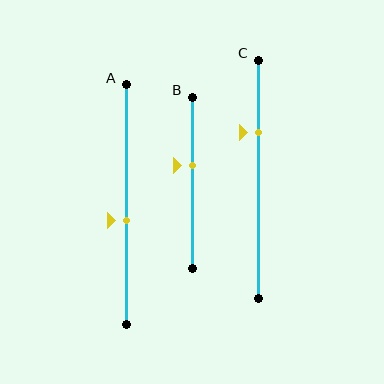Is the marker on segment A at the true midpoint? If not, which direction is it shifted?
No, the marker on segment A is shifted downward by about 7% of the segment length.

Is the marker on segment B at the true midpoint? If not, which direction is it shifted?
No, the marker on segment B is shifted upward by about 10% of the segment length.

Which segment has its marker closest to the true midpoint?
Segment A has its marker closest to the true midpoint.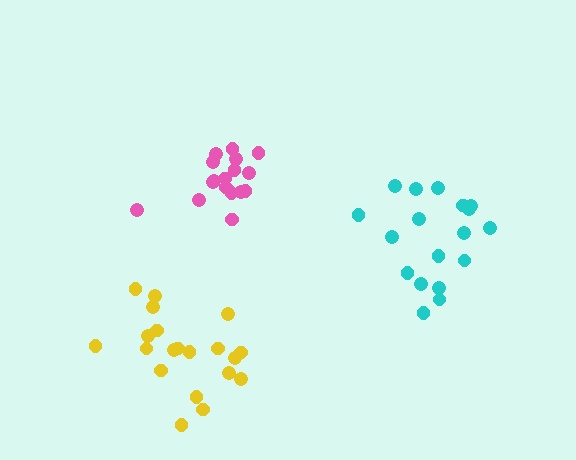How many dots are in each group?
Group 1: 17 dots, Group 2: 18 dots, Group 3: 20 dots (55 total).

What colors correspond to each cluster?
The clusters are colored: pink, cyan, yellow.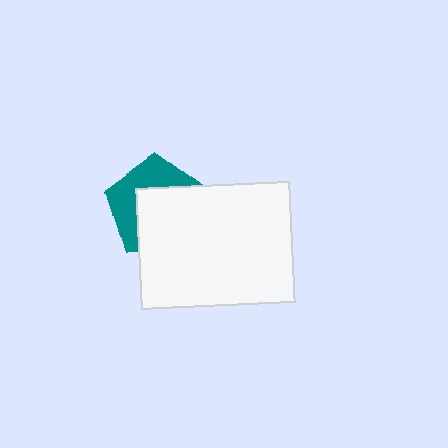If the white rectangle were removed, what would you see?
You would see the complete teal pentagon.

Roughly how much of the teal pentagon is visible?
A small part of it is visible (roughly 43%).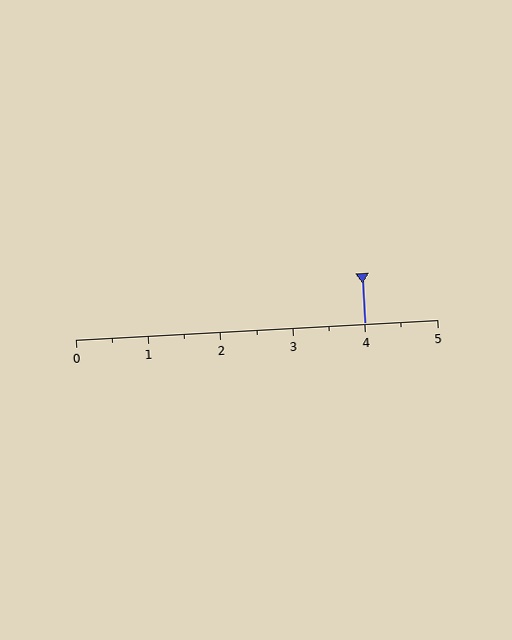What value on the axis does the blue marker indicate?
The marker indicates approximately 4.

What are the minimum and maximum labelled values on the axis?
The axis runs from 0 to 5.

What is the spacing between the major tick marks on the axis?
The major ticks are spaced 1 apart.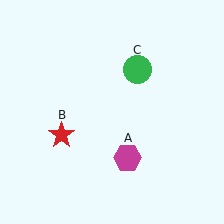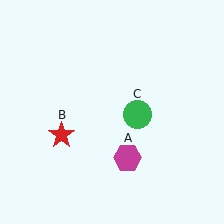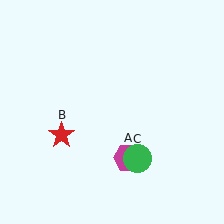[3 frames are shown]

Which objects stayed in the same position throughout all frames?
Magenta hexagon (object A) and red star (object B) remained stationary.